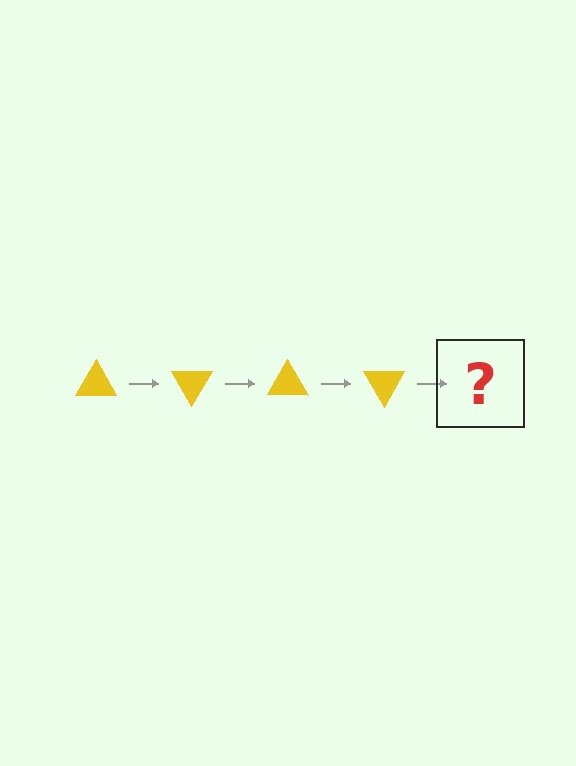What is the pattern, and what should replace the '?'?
The pattern is that the triangle rotates 60 degrees each step. The '?' should be a yellow triangle rotated 240 degrees.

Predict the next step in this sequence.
The next step is a yellow triangle rotated 240 degrees.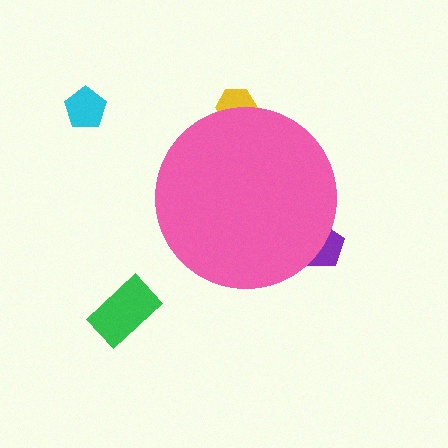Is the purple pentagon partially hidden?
Yes, the purple pentagon is partially hidden behind the pink circle.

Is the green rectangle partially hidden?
No, the green rectangle is fully visible.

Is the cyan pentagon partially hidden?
No, the cyan pentagon is fully visible.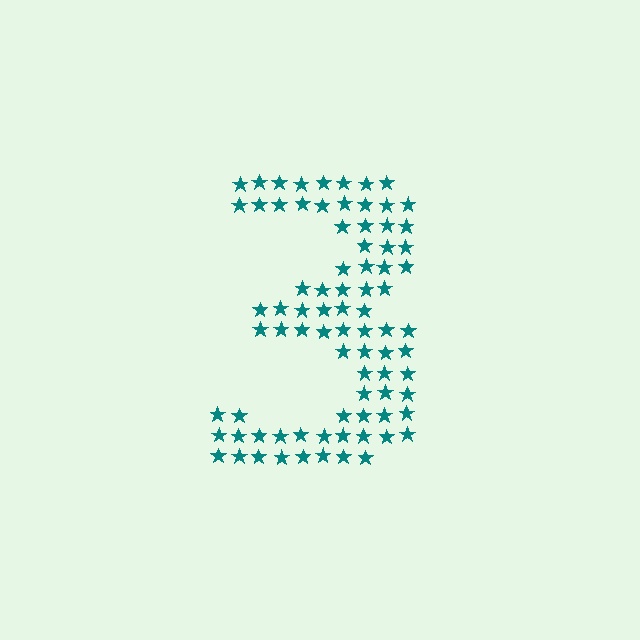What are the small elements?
The small elements are stars.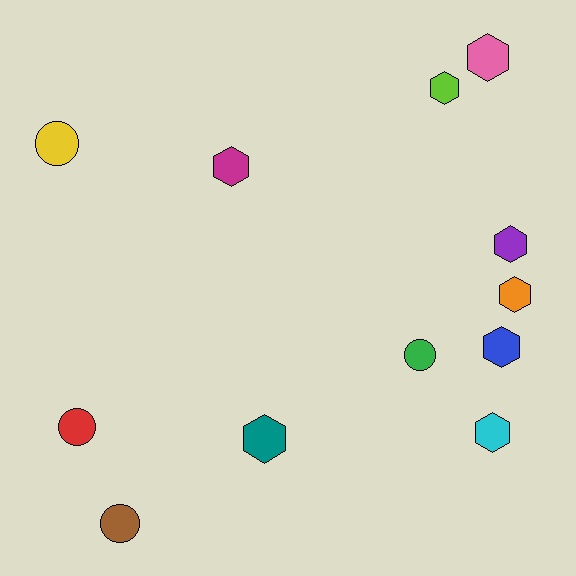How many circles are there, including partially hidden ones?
There are 4 circles.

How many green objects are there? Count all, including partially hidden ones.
There is 1 green object.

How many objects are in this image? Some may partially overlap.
There are 12 objects.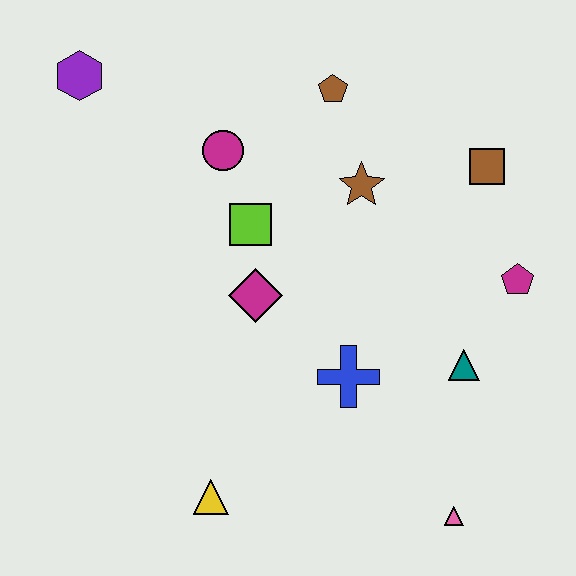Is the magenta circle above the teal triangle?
Yes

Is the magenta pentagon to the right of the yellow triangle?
Yes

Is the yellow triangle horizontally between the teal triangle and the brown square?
No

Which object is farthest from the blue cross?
The purple hexagon is farthest from the blue cross.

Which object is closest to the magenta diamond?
The lime square is closest to the magenta diamond.